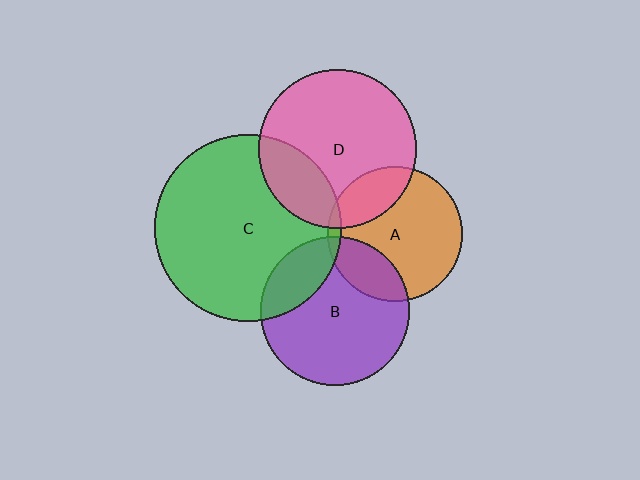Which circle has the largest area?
Circle C (green).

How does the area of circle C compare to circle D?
Approximately 1.4 times.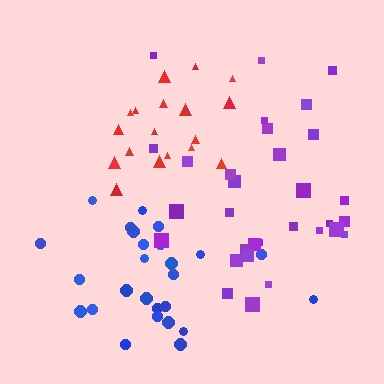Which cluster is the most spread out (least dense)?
Purple.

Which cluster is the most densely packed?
Red.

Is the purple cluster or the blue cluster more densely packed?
Blue.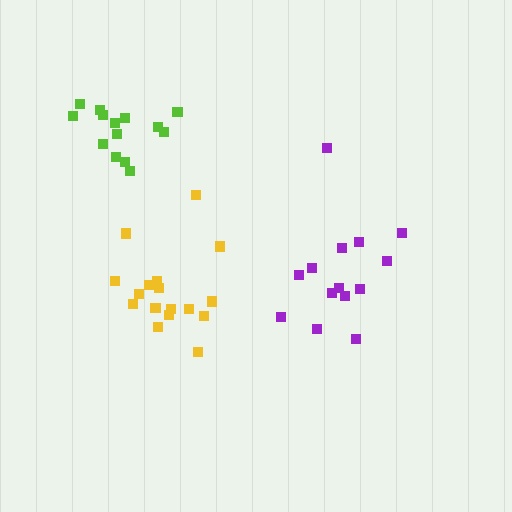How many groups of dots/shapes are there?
There are 3 groups.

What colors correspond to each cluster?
The clusters are colored: yellow, purple, lime.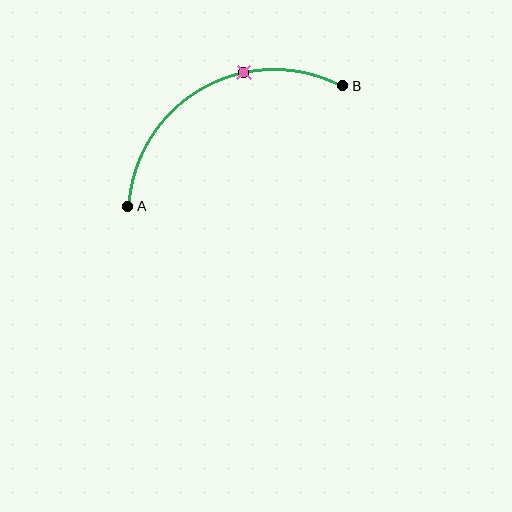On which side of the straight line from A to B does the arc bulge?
The arc bulges above the straight line connecting A and B.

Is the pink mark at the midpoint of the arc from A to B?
No. The pink mark lies on the arc but is closer to endpoint B. The arc midpoint would be at the point on the curve equidistant along the arc from both A and B.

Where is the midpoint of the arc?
The arc midpoint is the point on the curve farthest from the straight line joining A and B. It sits above that line.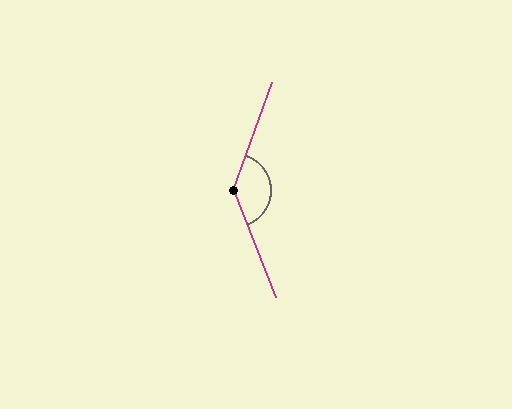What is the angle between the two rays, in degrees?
Approximately 139 degrees.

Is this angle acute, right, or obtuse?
It is obtuse.